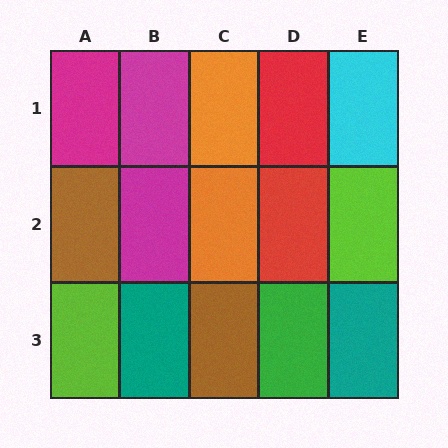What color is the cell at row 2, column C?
Orange.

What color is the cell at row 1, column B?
Magenta.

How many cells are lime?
2 cells are lime.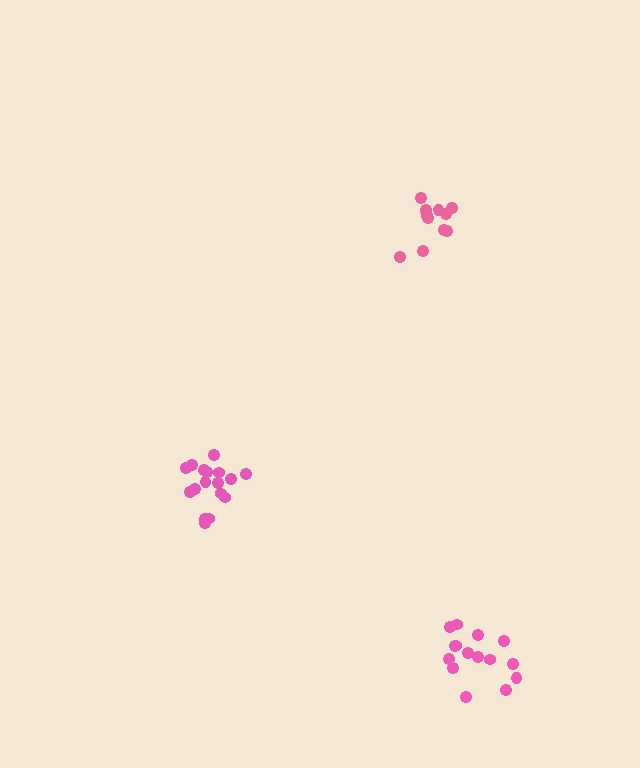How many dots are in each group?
Group 1: 12 dots, Group 2: 17 dots, Group 3: 15 dots (44 total).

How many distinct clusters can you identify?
There are 3 distinct clusters.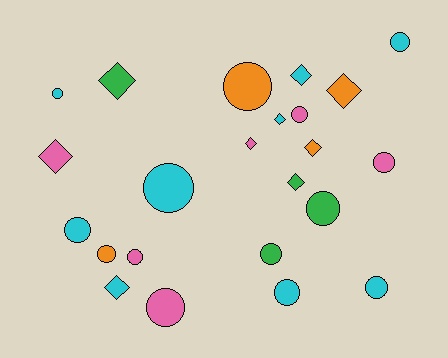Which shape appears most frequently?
Circle, with 14 objects.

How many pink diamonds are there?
There are 2 pink diamonds.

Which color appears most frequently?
Cyan, with 9 objects.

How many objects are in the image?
There are 23 objects.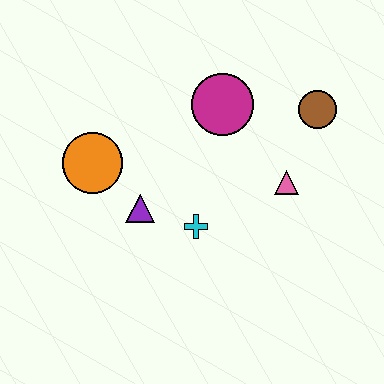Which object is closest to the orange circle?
The purple triangle is closest to the orange circle.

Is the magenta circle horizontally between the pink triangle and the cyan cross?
Yes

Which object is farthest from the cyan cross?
The brown circle is farthest from the cyan cross.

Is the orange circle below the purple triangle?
No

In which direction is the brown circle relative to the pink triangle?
The brown circle is above the pink triangle.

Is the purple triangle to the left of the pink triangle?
Yes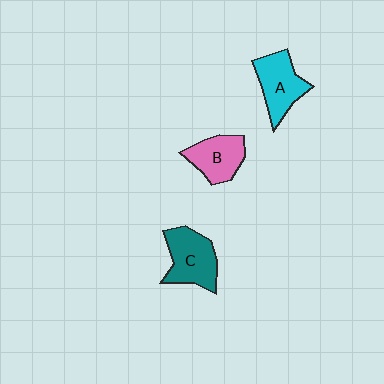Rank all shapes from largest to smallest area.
From largest to smallest: C (teal), A (cyan), B (pink).